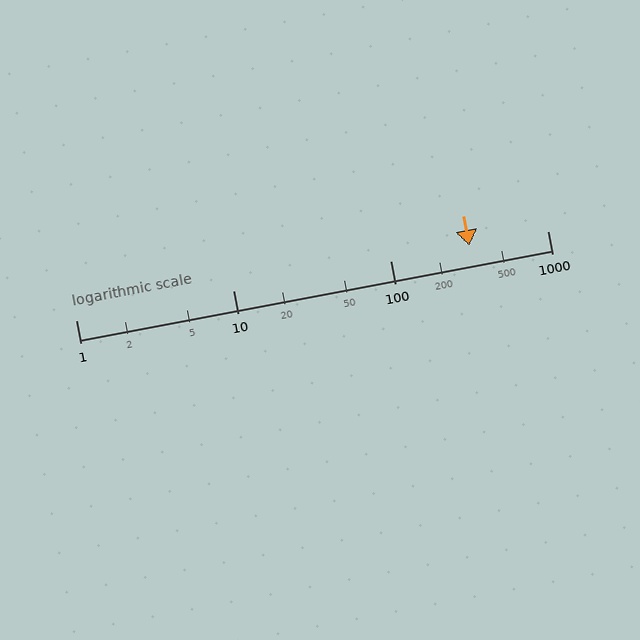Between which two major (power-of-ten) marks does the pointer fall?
The pointer is between 100 and 1000.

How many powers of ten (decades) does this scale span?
The scale spans 3 decades, from 1 to 1000.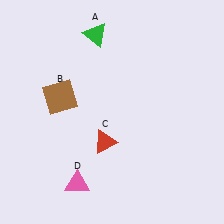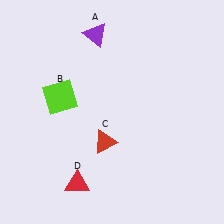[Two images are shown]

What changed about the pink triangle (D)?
In Image 1, D is pink. In Image 2, it changed to red.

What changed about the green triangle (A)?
In Image 1, A is green. In Image 2, it changed to purple.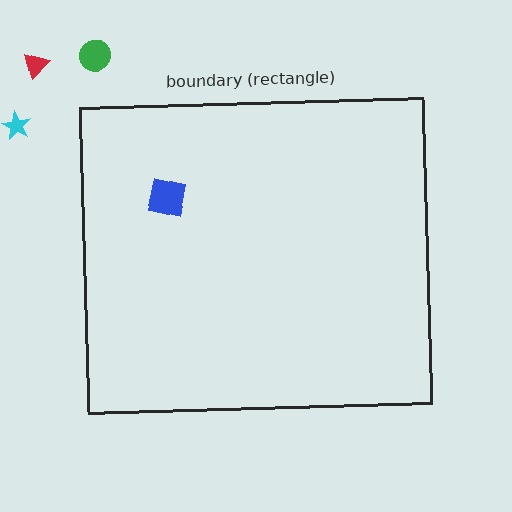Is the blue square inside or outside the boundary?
Inside.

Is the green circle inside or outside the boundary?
Outside.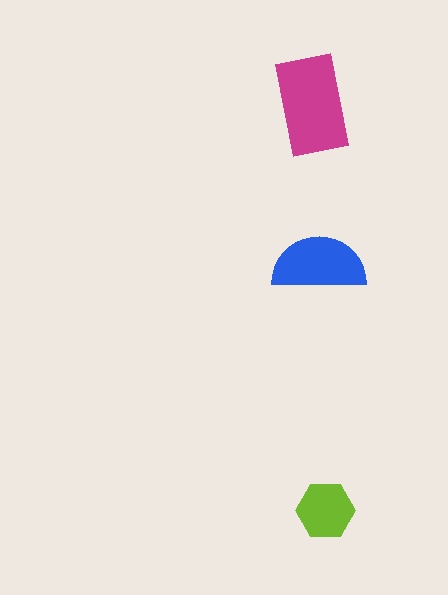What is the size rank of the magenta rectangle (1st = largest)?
1st.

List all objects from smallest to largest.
The lime hexagon, the blue semicircle, the magenta rectangle.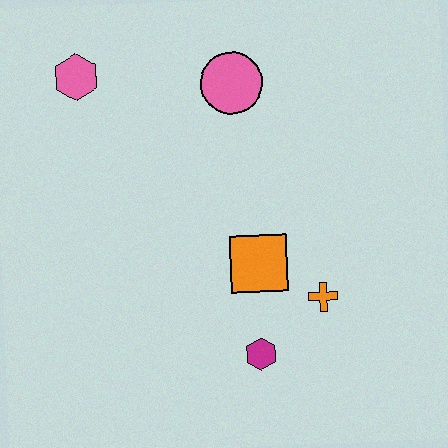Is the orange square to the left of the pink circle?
No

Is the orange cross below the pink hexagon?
Yes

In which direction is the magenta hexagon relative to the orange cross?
The magenta hexagon is to the left of the orange cross.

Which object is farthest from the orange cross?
The pink hexagon is farthest from the orange cross.